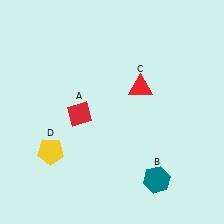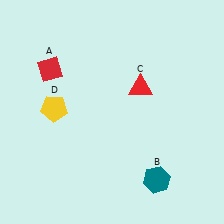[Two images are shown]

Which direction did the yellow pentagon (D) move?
The yellow pentagon (D) moved up.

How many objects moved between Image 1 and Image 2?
2 objects moved between the two images.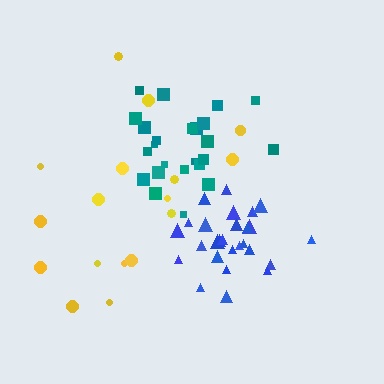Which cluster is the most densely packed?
Blue.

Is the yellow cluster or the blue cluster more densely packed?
Blue.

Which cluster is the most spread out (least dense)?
Yellow.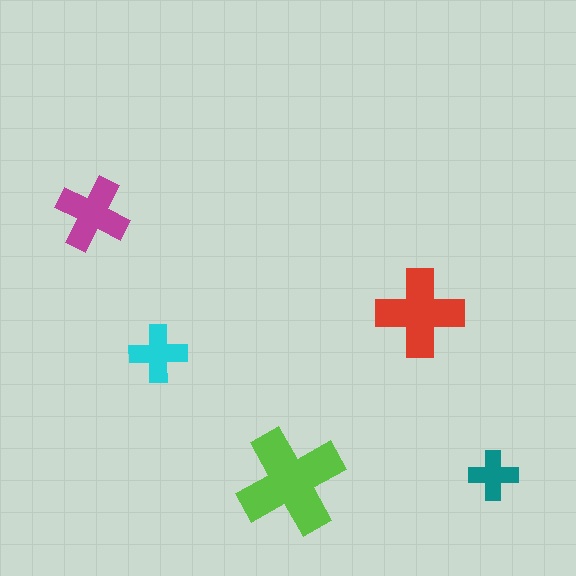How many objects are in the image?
There are 5 objects in the image.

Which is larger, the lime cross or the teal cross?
The lime one.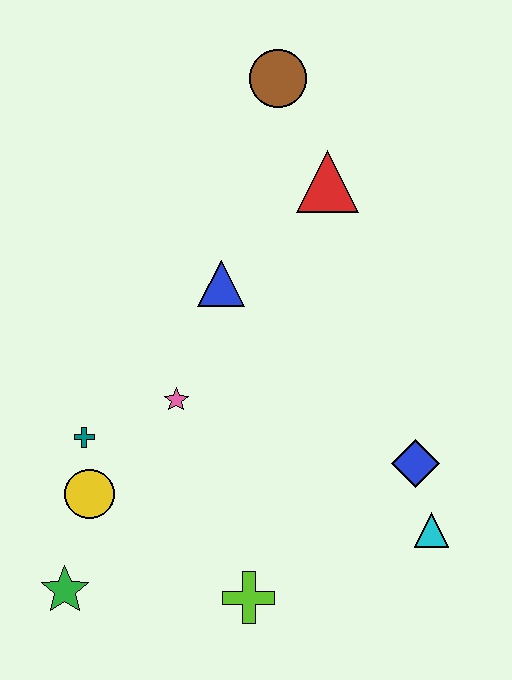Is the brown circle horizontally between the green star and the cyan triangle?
Yes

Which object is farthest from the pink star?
The brown circle is farthest from the pink star.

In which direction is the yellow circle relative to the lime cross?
The yellow circle is to the left of the lime cross.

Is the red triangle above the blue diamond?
Yes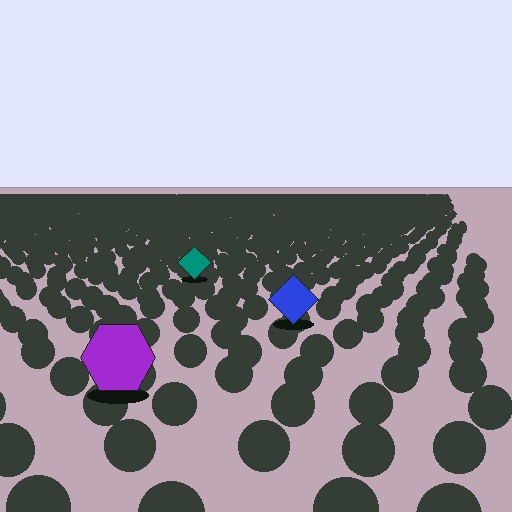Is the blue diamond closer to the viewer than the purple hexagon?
No. The purple hexagon is closer — you can tell from the texture gradient: the ground texture is coarser near it.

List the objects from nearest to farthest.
From nearest to farthest: the purple hexagon, the blue diamond, the teal diamond.